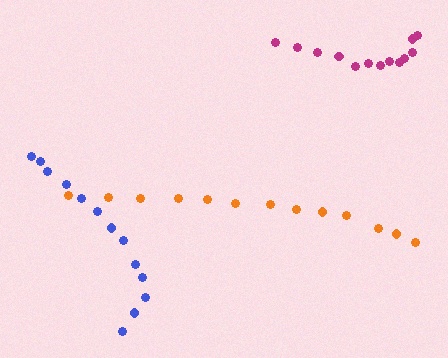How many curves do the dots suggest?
There are 3 distinct paths.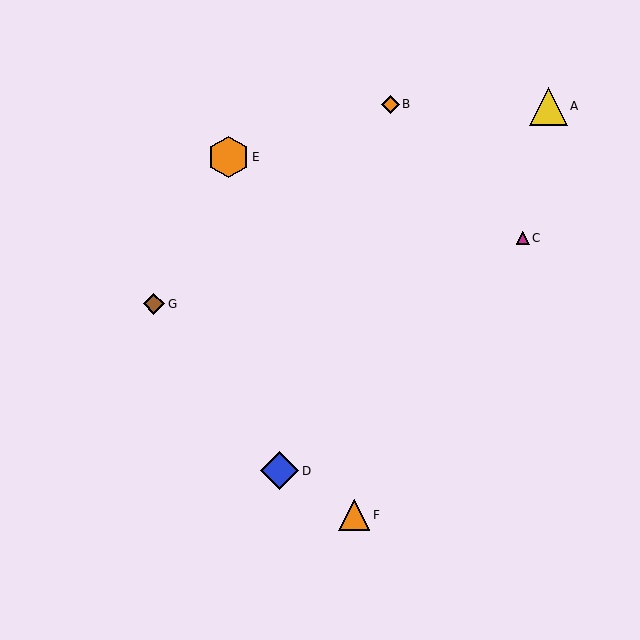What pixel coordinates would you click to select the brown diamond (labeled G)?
Click at (154, 304) to select the brown diamond G.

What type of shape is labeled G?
Shape G is a brown diamond.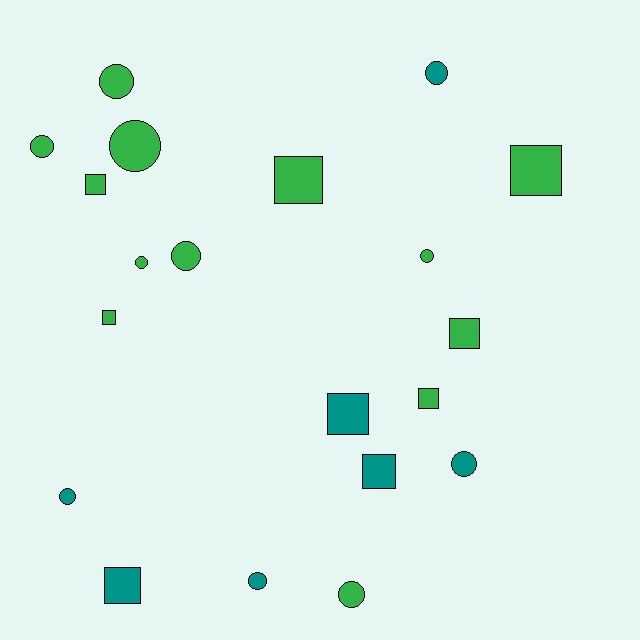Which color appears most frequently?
Green, with 13 objects.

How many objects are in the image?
There are 20 objects.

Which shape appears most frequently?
Circle, with 11 objects.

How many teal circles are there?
There are 4 teal circles.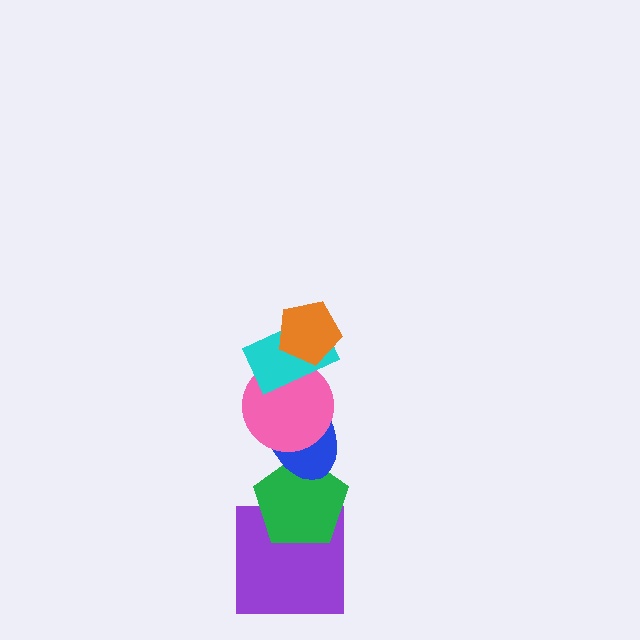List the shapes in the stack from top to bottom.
From top to bottom: the orange pentagon, the cyan rectangle, the pink circle, the blue ellipse, the green pentagon, the purple square.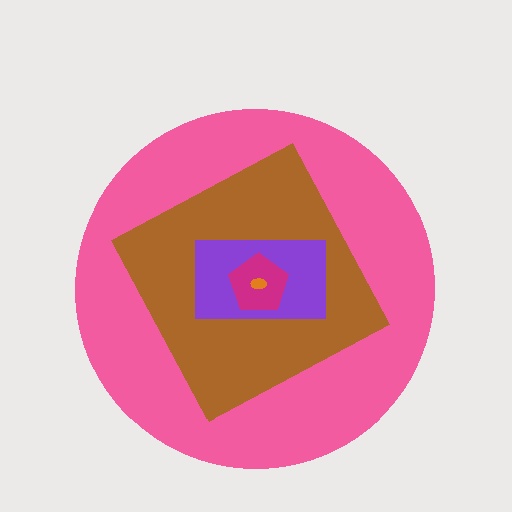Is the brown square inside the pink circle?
Yes.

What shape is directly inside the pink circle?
The brown square.